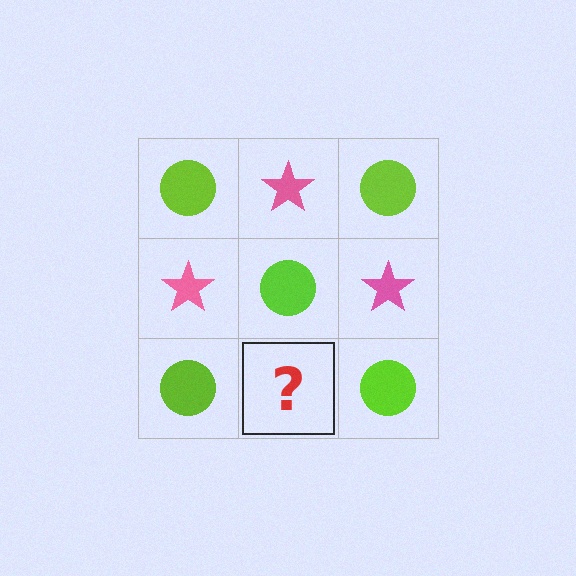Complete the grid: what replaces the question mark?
The question mark should be replaced with a pink star.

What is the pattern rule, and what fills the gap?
The rule is that it alternates lime circle and pink star in a checkerboard pattern. The gap should be filled with a pink star.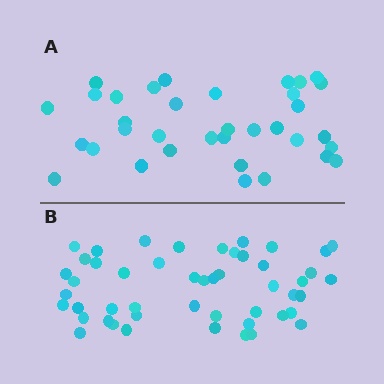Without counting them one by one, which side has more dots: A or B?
Region B (the bottom region) has more dots.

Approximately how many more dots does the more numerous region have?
Region B has approximately 15 more dots than region A.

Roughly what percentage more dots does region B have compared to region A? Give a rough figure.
About 40% more.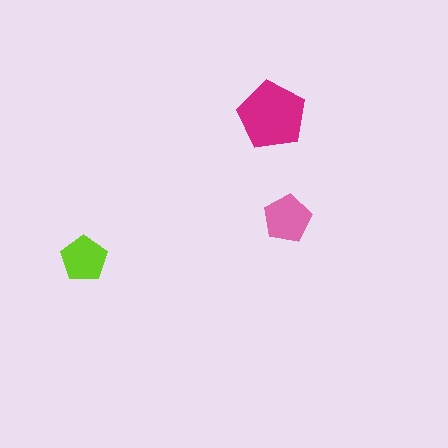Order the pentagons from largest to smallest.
the magenta one, the pink one, the lime one.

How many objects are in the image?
There are 3 objects in the image.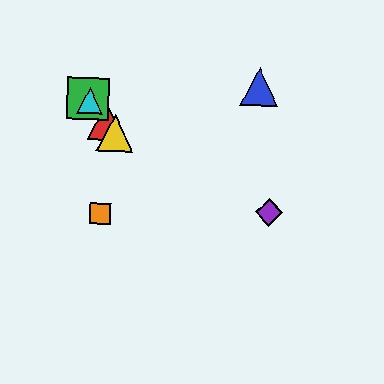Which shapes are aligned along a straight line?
The red triangle, the green square, the yellow triangle, the cyan triangle are aligned along a straight line.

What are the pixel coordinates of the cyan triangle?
The cyan triangle is at (90, 100).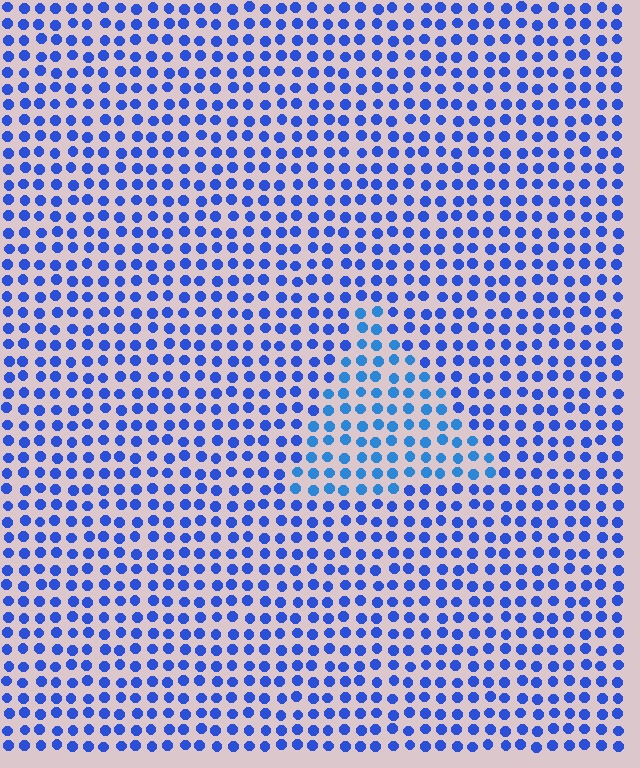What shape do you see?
I see a triangle.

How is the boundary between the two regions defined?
The boundary is defined purely by a slight shift in hue (about 20 degrees). Spacing, size, and orientation are identical on both sides.